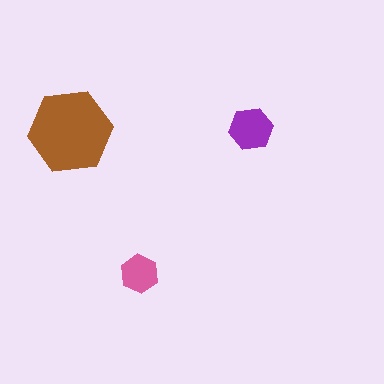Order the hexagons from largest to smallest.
the brown one, the purple one, the pink one.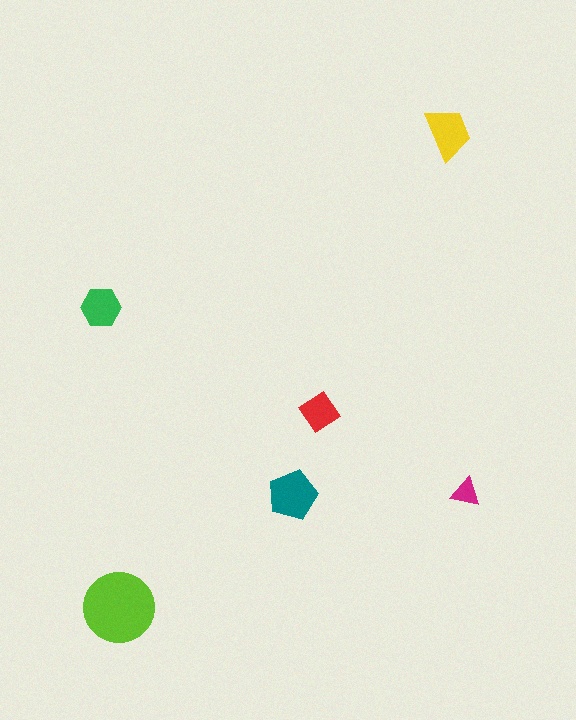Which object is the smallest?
The magenta triangle.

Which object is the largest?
The lime circle.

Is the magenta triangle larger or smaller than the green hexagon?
Smaller.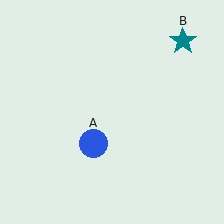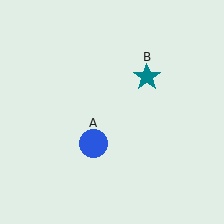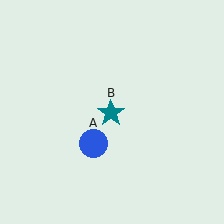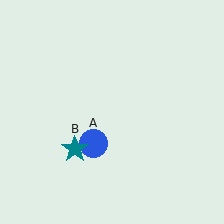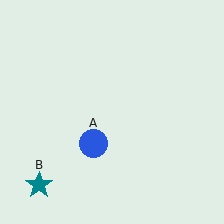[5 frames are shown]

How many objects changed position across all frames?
1 object changed position: teal star (object B).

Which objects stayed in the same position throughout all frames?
Blue circle (object A) remained stationary.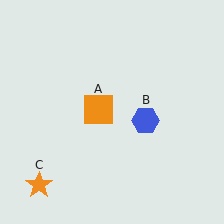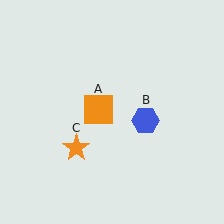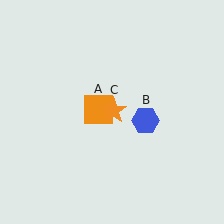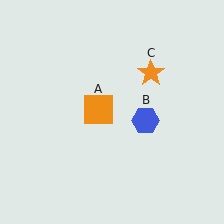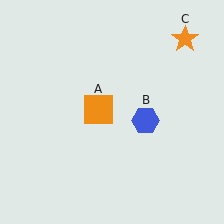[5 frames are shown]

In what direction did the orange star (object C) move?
The orange star (object C) moved up and to the right.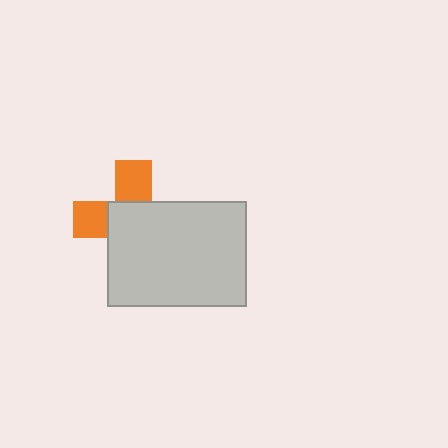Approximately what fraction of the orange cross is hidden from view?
Roughly 63% of the orange cross is hidden behind the light gray rectangle.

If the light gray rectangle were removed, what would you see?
You would see the complete orange cross.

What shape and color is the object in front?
The object in front is a light gray rectangle.